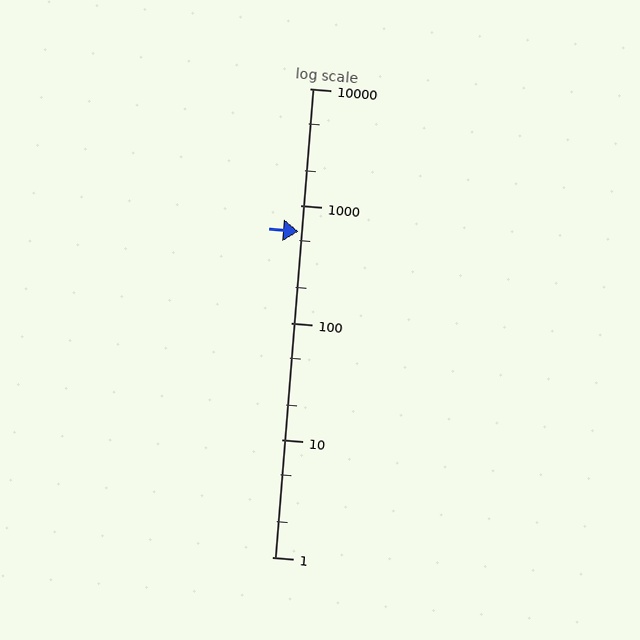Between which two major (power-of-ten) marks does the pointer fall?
The pointer is between 100 and 1000.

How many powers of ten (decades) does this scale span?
The scale spans 4 decades, from 1 to 10000.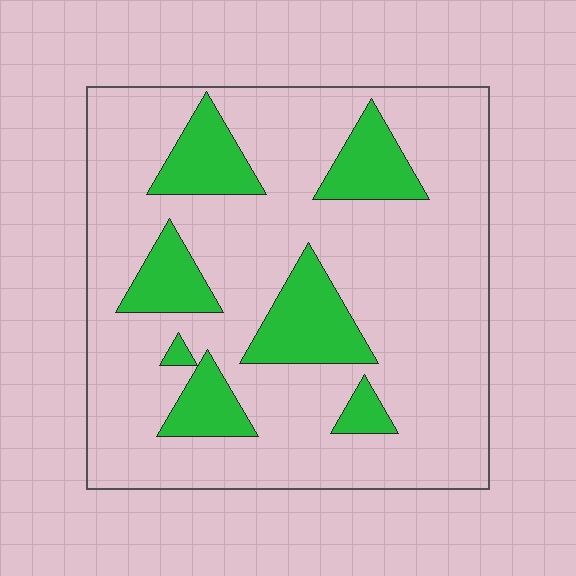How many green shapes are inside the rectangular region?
7.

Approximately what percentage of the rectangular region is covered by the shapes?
Approximately 20%.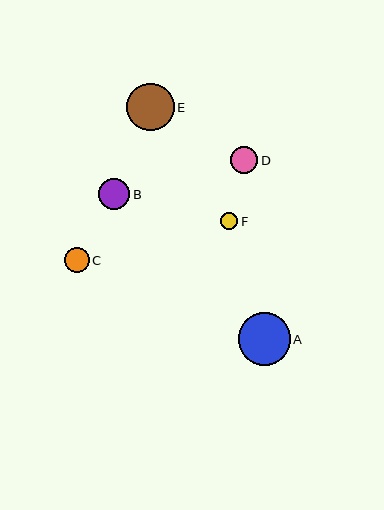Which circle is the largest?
Circle A is the largest with a size of approximately 52 pixels.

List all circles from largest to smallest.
From largest to smallest: A, E, B, D, C, F.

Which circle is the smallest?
Circle F is the smallest with a size of approximately 17 pixels.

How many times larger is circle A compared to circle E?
Circle A is approximately 1.1 times the size of circle E.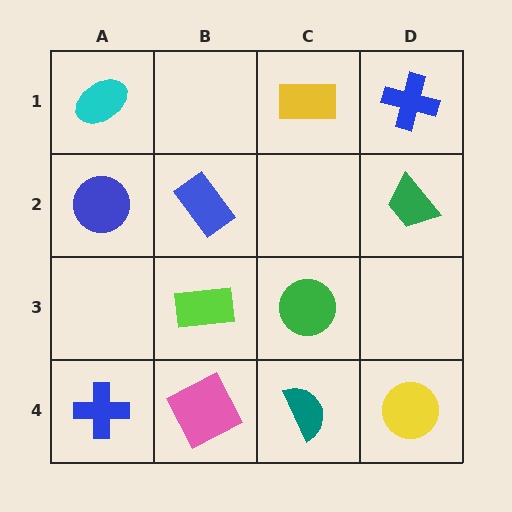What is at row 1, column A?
A cyan ellipse.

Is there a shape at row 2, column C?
No, that cell is empty.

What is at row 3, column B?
A lime rectangle.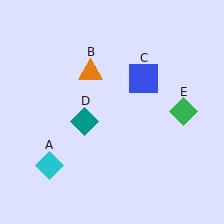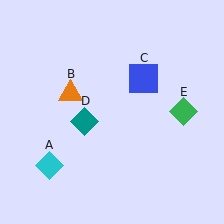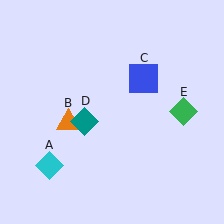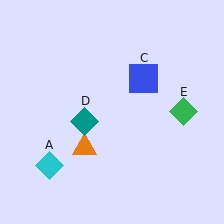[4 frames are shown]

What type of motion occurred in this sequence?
The orange triangle (object B) rotated counterclockwise around the center of the scene.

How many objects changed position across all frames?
1 object changed position: orange triangle (object B).